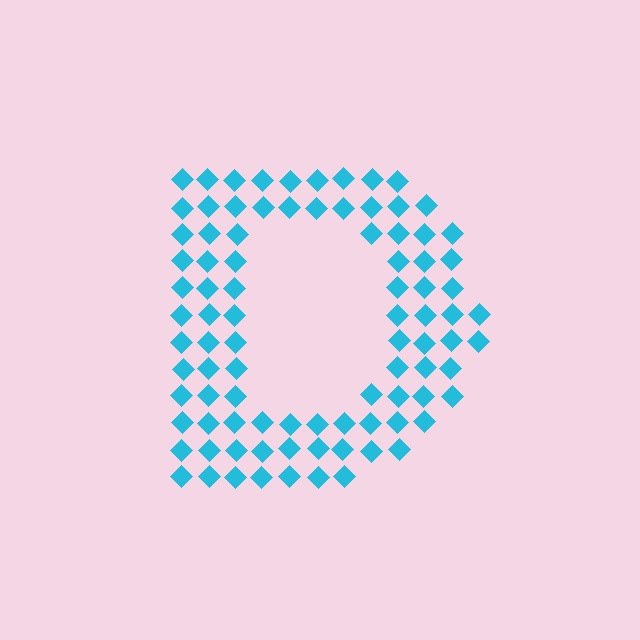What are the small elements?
The small elements are diamonds.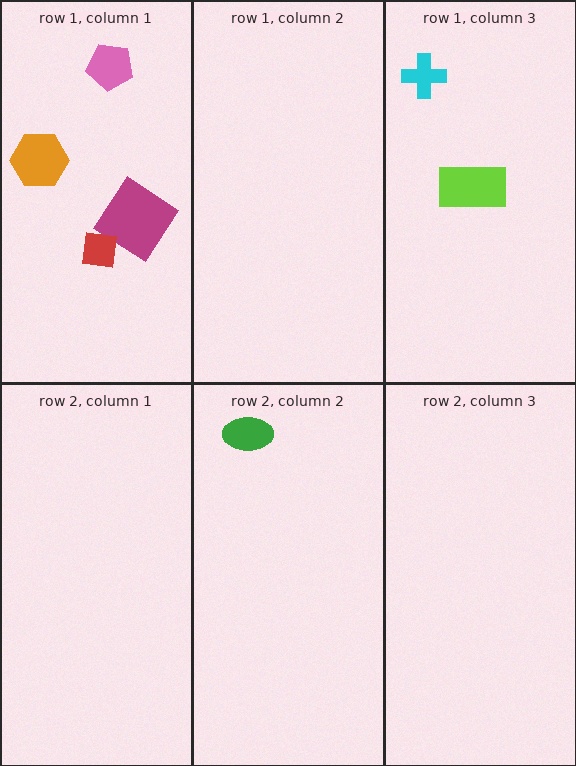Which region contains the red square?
The row 1, column 1 region.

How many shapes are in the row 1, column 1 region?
4.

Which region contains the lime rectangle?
The row 1, column 3 region.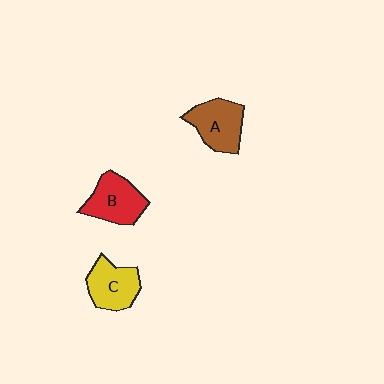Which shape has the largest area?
Shape B (red).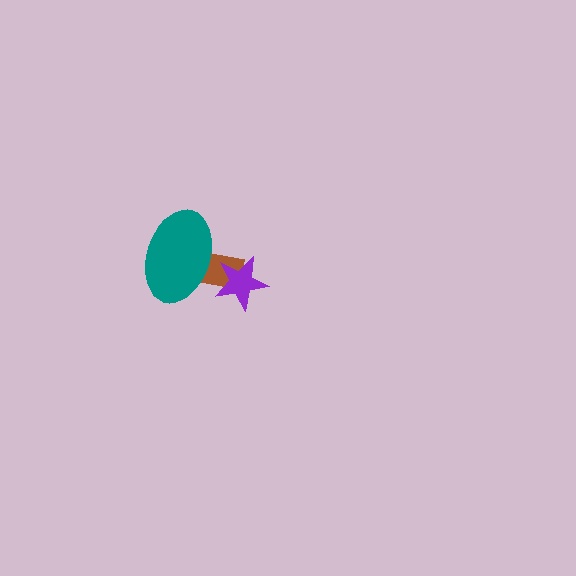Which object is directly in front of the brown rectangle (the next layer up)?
The purple star is directly in front of the brown rectangle.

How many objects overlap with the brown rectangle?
2 objects overlap with the brown rectangle.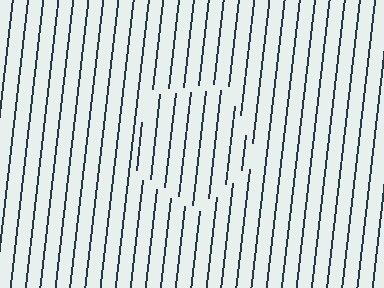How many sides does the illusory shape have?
5 sides — the line-ends trace a pentagon.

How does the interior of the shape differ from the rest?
The interior of the shape contains the same grating, shifted by half a period — the contour is defined by the phase discontinuity where line-ends from the inner and outer gratings abut.